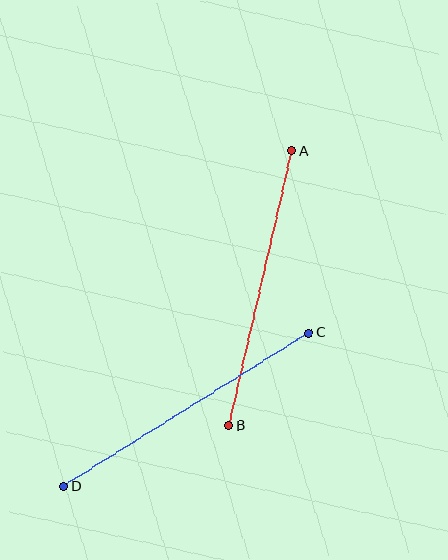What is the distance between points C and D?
The distance is approximately 289 pixels.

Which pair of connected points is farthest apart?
Points C and D are farthest apart.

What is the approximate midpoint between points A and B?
The midpoint is at approximately (260, 288) pixels.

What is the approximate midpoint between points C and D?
The midpoint is at approximately (186, 410) pixels.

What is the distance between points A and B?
The distance is approximately 282 pixels.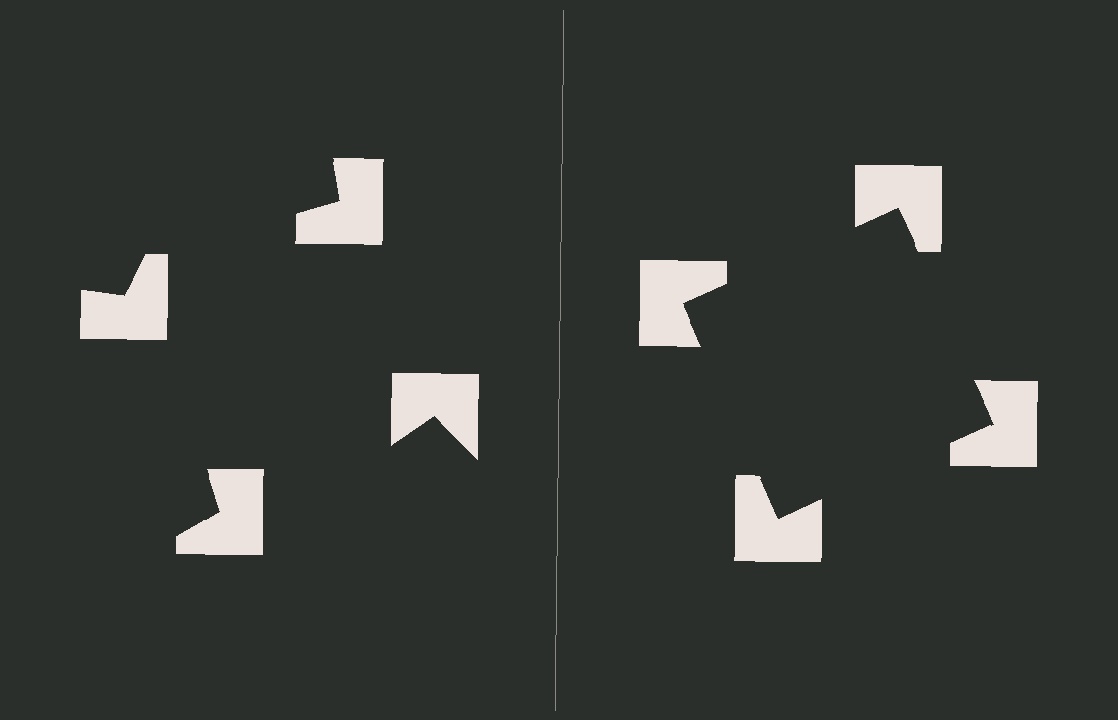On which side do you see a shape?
An illusory square appears on the right side. On the left side the wedge cuts are rotated, so no coherent shape forms.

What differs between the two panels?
The notched squares are positioned identically on both sides; only the wedge orientations differ. On the right they align to a square; on the left they are misaligned.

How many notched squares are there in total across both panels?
8 — 4 on each side.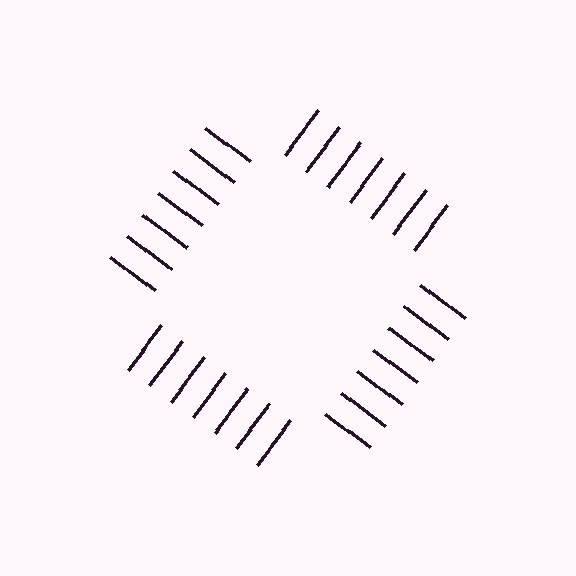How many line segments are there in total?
28 — 7 along each of the 4 edges.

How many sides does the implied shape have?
4 sides — the line-ends trace a square.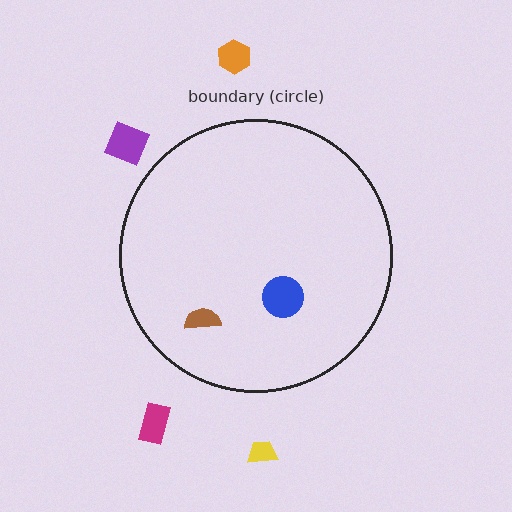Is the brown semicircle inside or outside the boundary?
Inside.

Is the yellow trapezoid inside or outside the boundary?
Outside.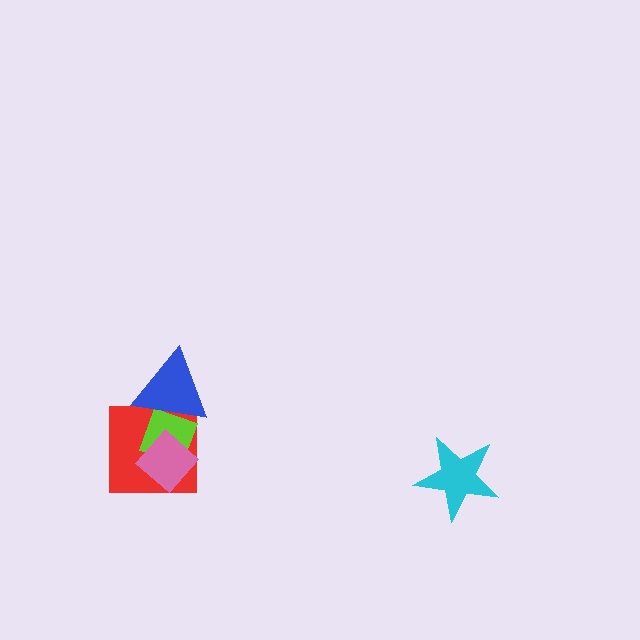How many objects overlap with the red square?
3 objects overlap with the red square.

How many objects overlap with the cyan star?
0 objects overlap with the cyan star.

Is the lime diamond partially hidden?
Yes, it is partially covered by another shape.